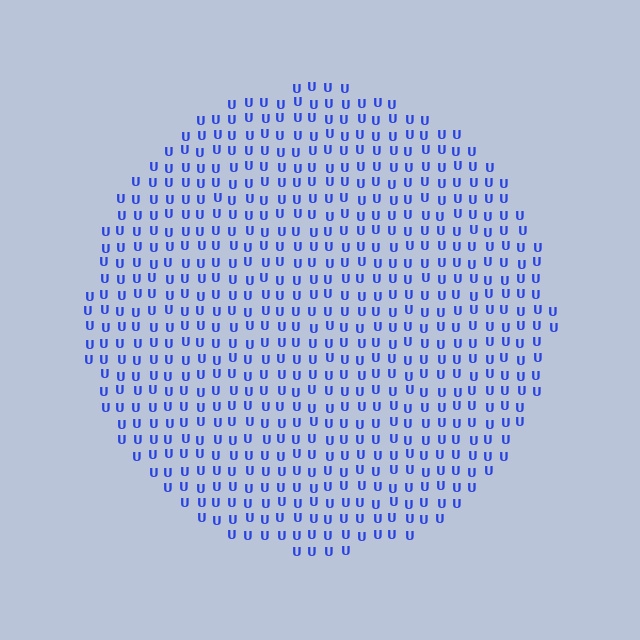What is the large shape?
The large shape is a circle.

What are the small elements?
The small elements are letter U's.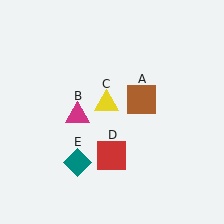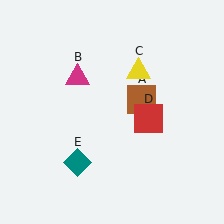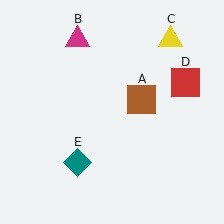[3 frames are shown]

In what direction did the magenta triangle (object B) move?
The magenta triangle (object B) moved up.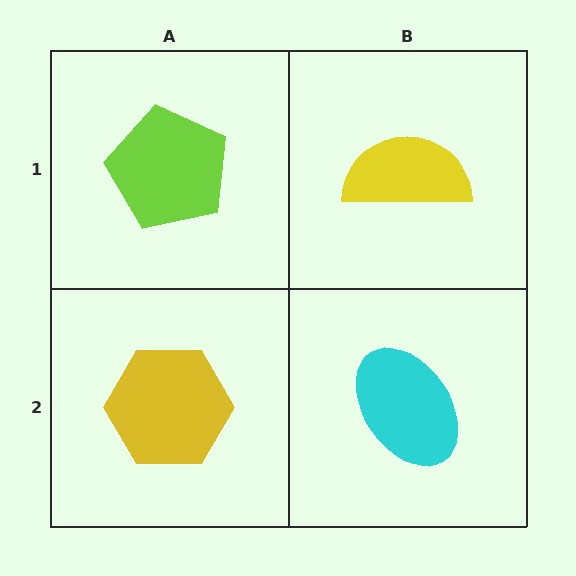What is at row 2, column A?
A yellow hexagon.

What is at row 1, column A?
A lime pentagon.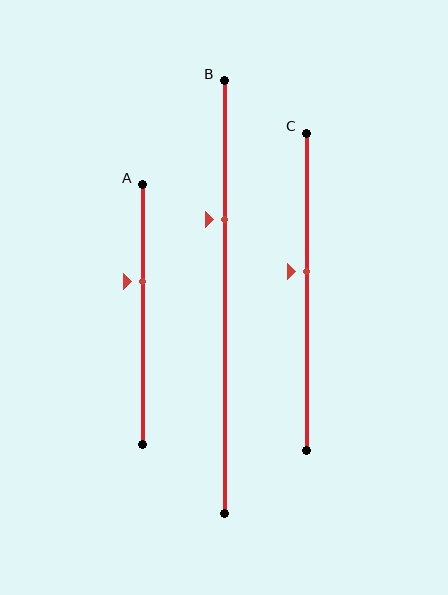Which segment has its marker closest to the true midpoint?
Segment C has its marker closest to the true midpoint.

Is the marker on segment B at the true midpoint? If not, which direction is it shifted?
No, the marker on segment B is shifted upward by about 18% of the segment length.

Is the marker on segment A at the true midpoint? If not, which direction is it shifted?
No, the marker on segment A is shifted upward by about 13% of the segment length.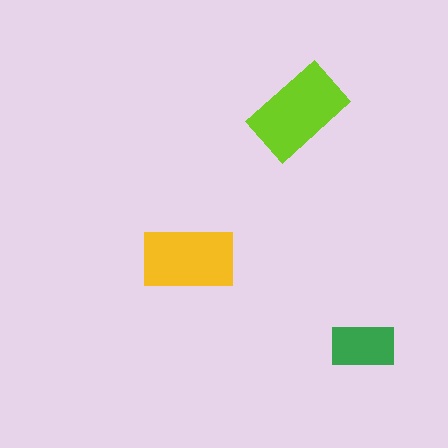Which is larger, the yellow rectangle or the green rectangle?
The yellow one.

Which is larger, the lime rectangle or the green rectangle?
The lime one.